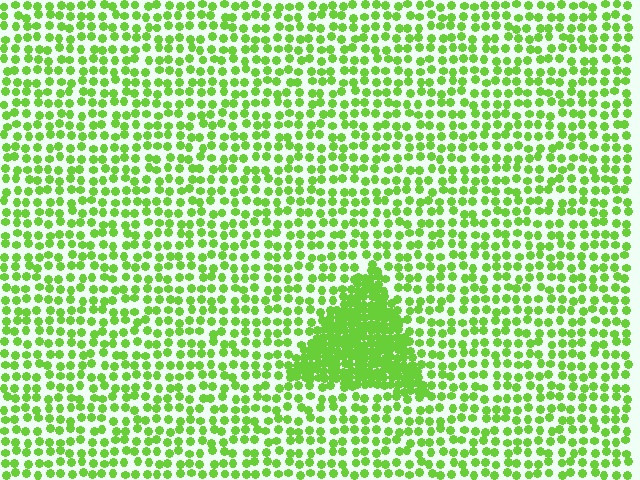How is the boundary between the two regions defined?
The boundary is defined by a change in element density (approximately 2.7x ratio). All elements are the same color, size, and shape.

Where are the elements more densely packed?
The elements are more densely packed inside the triangle boundary.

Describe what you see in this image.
The image contains small lime elements arranged at two different densities. A triangle-shaped region is visible where the elements are more densely packed than the surrounding area.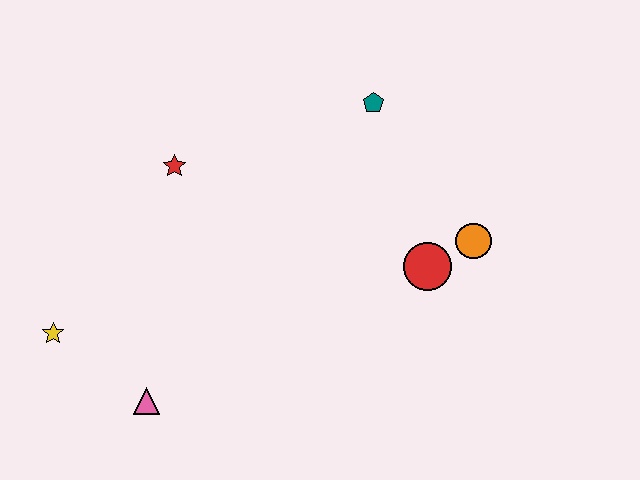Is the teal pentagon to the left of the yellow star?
No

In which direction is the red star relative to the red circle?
The red star is to the left of the red circle.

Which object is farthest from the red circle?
The yellow star is farthest from the red circle.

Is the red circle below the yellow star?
No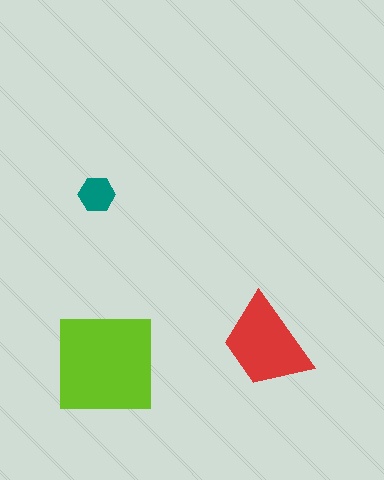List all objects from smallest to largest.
The teal hexagon, the red trapezoid, the lime square.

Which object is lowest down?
The lime square is bottommost.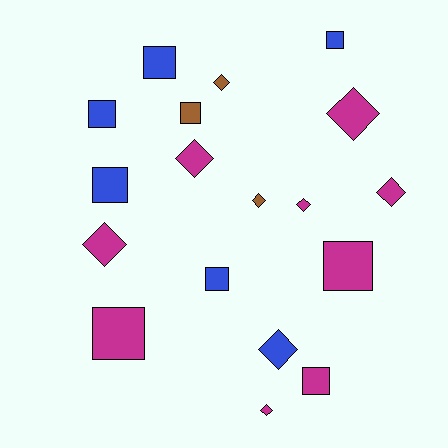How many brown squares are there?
There is 1 brown square.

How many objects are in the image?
There are 18 objects.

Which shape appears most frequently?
Diamond, with 9 objects.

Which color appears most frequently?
Magenta, with 9 objects.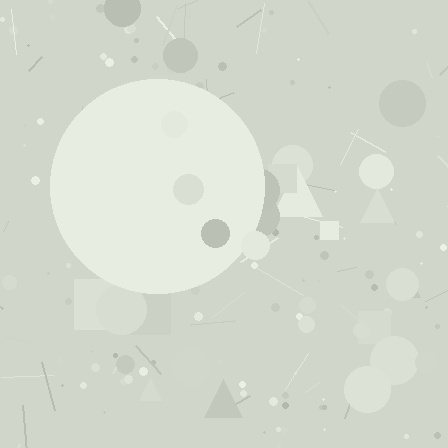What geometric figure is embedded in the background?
A circle is embedded in the background.